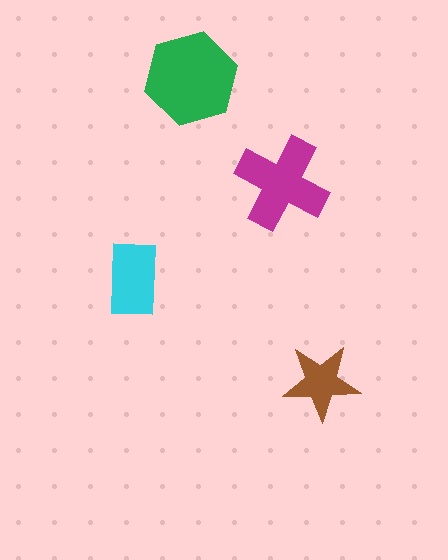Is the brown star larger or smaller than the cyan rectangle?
Smaller.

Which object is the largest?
The green hexagon.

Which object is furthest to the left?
The cyan rectangle is leftmost.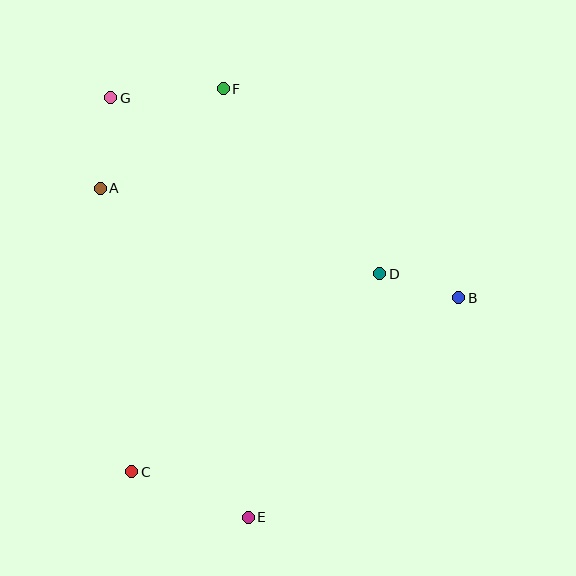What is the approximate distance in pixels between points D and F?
The distance between D and F is approximately 242 pixels.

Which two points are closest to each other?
Points B and D are closest to each other.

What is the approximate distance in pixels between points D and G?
The distance between D and G is approximately 321 pixels.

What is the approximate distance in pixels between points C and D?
The distance between C and D is approximately 317 pixels.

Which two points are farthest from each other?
Points E and G are farthest from each other.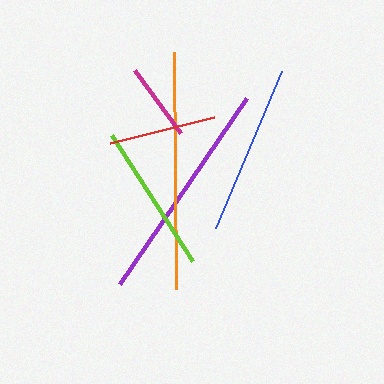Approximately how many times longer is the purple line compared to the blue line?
The purple line is approximately 1.3 times the length of the blue line.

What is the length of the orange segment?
The orange segment is approximately 237 pixels long.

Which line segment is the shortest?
The magenta line is the shortest at approximately 78 pixels.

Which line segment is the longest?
The orange line is the longest at approximately 237 pixels.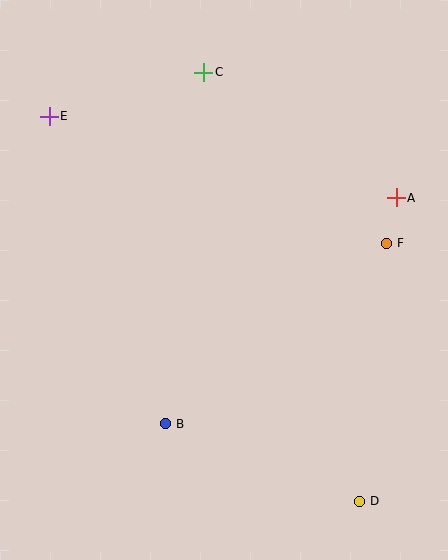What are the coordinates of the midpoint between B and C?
The midpoint between B and C is at (185, 248).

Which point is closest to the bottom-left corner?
Point B is closest to the bottom-left corner.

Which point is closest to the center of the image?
Point B at (165, 424) is closest to the center.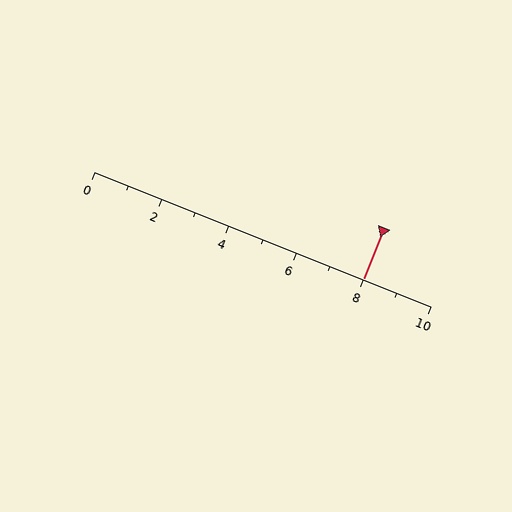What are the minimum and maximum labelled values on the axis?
The axis runs from 0 to 10.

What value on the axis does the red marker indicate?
The marker indicates approximately 8.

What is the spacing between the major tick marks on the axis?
The major ticks are spaced 2 apart.